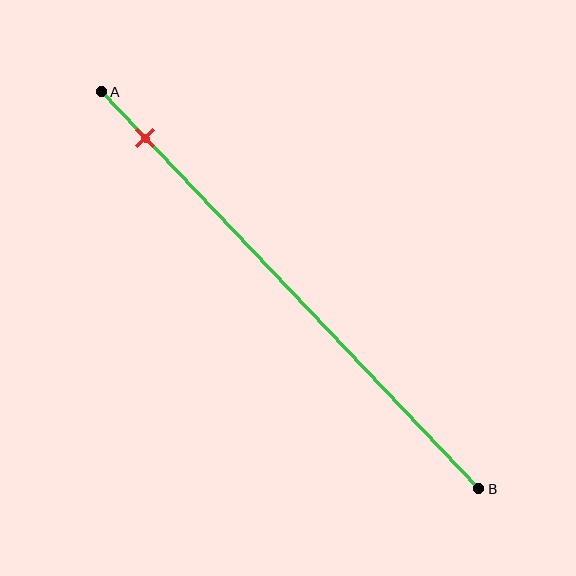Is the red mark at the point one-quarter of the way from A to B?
No, the mark is at about 10% from A, not at the 25% one-quarter point.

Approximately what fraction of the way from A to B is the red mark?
The red mark is approximately 10% of the way from A to B.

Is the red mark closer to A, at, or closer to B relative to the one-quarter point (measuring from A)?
The red mark is closer to point A than the one-quarter point of segment AB.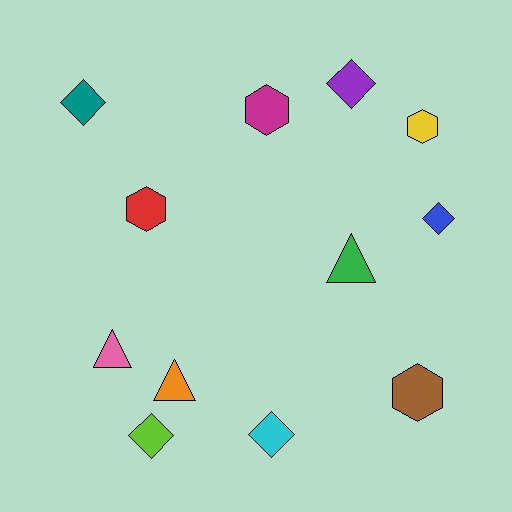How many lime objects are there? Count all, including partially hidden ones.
There is 1 lime object.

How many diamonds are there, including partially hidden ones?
There are 5 diamonds.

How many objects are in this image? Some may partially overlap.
There are 12 objects.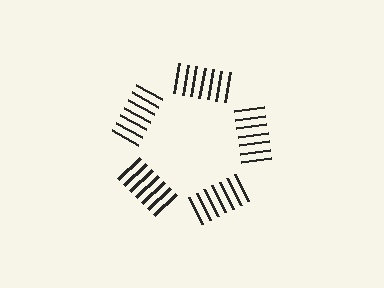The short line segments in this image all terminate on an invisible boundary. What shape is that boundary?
An illusory pentagon — the line segments terminate on its edges but no continuous stroke is drawn.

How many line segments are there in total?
35 — 7 along each of the 5 edges.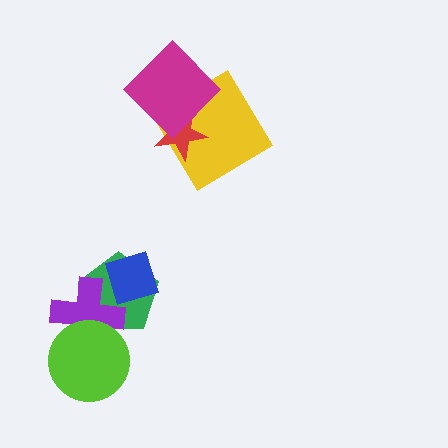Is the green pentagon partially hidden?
Yes, it is partially covered by another shape.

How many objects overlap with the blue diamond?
2 objects overlap with the blue diamond.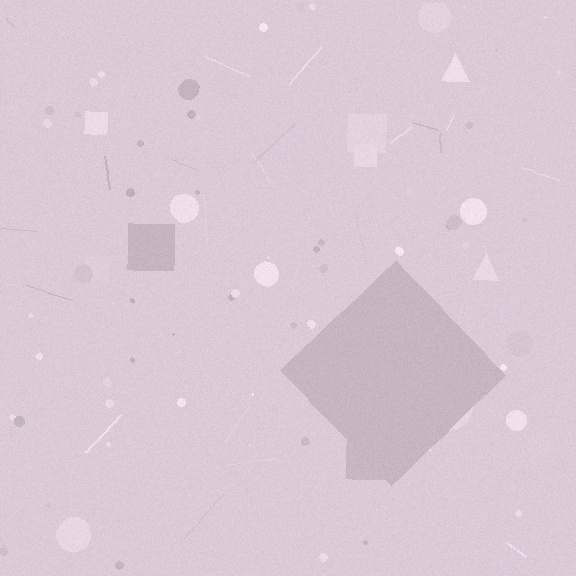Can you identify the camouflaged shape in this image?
The camouflaged shape is a diamond.